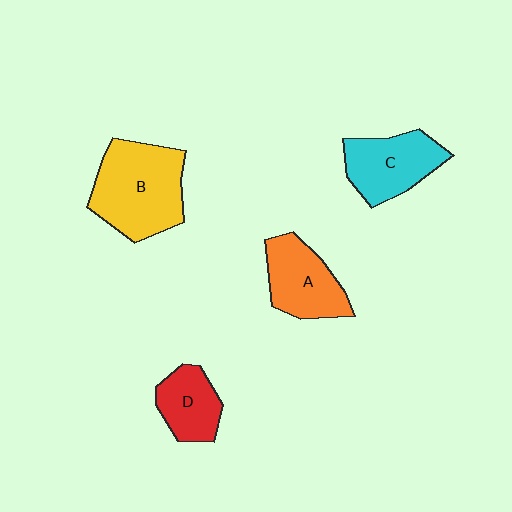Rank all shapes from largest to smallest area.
From largest to smallest: B (yellow), C (cyan), A (orange), D (red).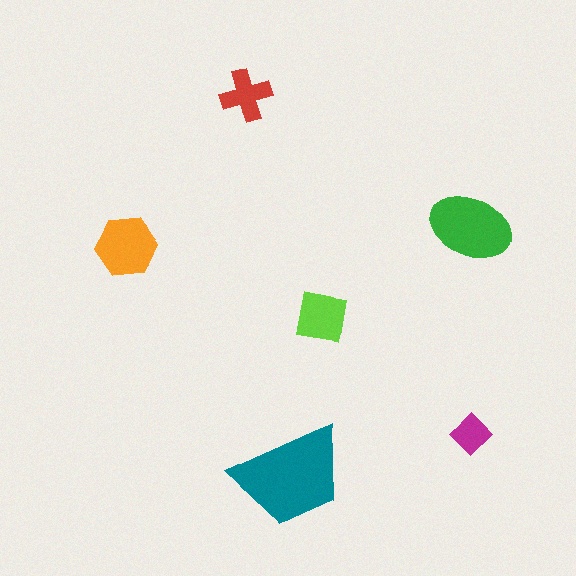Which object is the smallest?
The magenta diamond.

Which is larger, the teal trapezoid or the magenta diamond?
The teal trapezoid.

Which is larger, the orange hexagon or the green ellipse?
The green ellipse.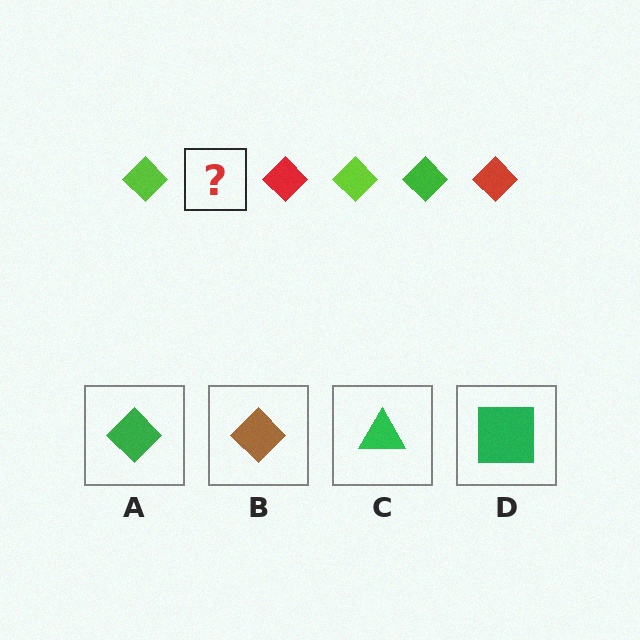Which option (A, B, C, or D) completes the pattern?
A.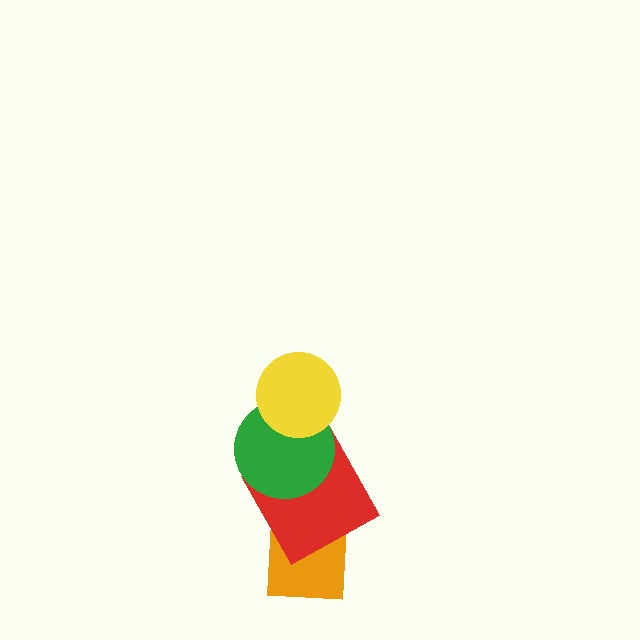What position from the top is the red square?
The red square is 3rd from the top.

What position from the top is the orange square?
The orange square is 4th from the top.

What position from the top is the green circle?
The green circle is 2nd from the top.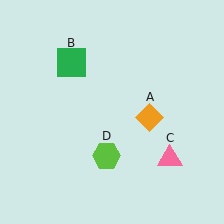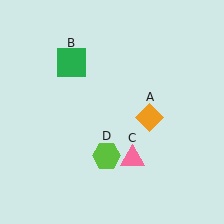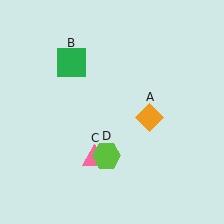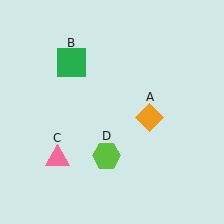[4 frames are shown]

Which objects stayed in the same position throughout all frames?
Orange diamond (object A) and green square (object B) and lime hexagon (object D) remained stationary.